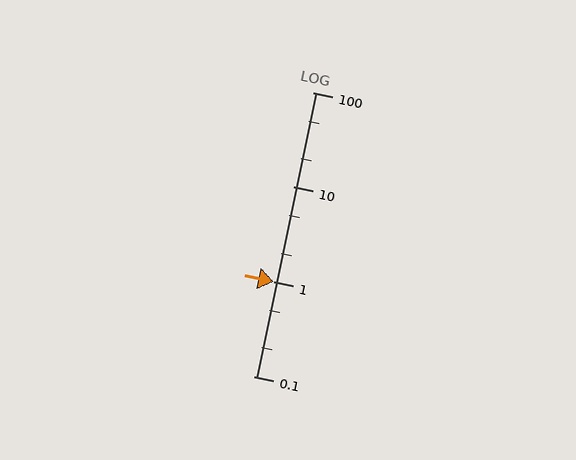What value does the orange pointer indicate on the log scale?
The pointer indicates approximately 1.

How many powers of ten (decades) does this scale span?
The scale spans 3 decades, from 0.1 to 100.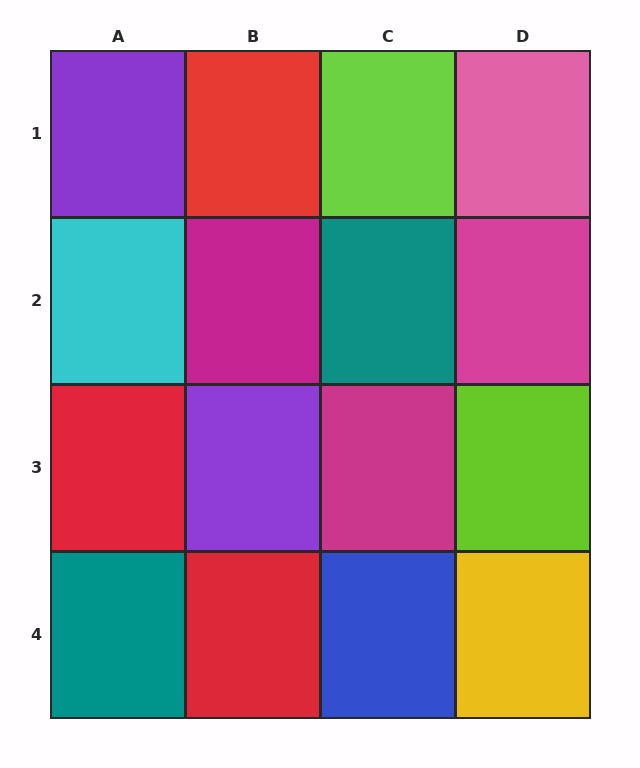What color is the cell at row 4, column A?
Teal.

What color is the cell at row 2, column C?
Teal.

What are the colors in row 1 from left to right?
Purple, red, lime, pink.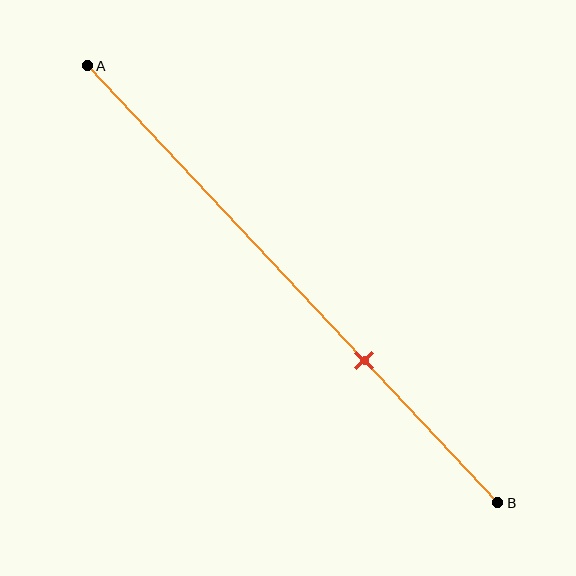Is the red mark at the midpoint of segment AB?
No, the mark is at about 65% from A, not at the 50% midpoint.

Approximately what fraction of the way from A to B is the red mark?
The red mark is approximately 65% of the way from A to B.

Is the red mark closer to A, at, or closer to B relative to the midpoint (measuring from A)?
The red mark is closer to point B than the midpoint of segment AB.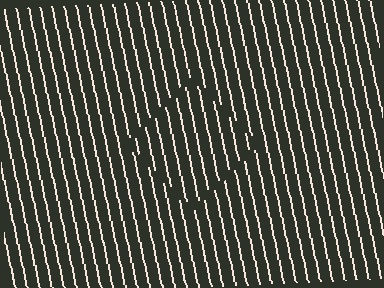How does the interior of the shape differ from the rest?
The interior of the shape contains the same grating, shifted by half a period — the contour is defined by the phase discontinuity where line-ends from the inner and outer gratings abut.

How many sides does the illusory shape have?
4 sides — the line-ends trace a square.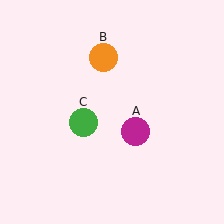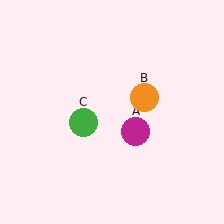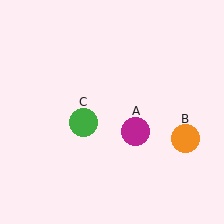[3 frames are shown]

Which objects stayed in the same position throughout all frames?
Magenta circle (object A) and green circle (object C) remained stationary.